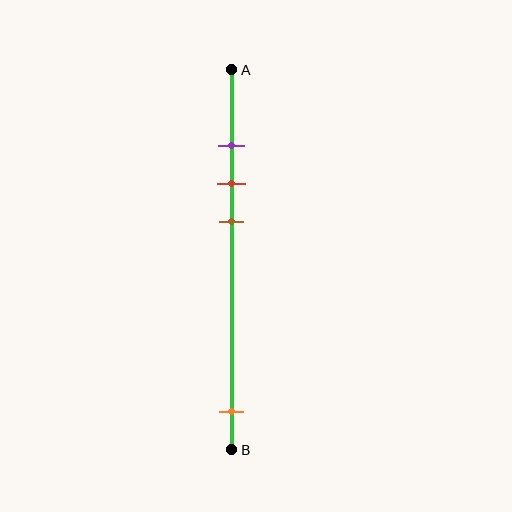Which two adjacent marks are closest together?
The purple and red marks are the closest adjacent pair.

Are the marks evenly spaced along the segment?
No, the marks are not evenly spaced.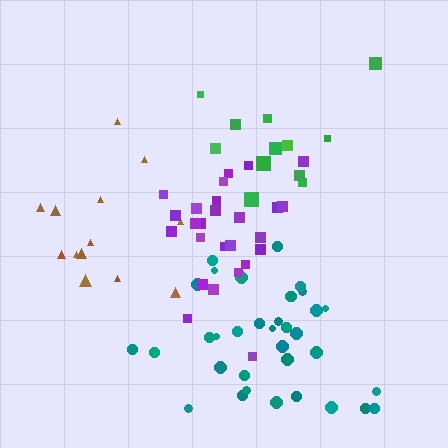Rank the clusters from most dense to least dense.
purple, teal, green, brown.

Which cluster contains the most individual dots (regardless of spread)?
Teal (35).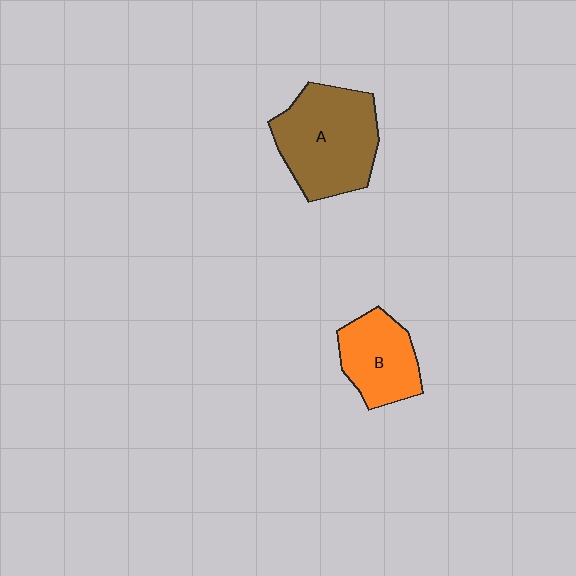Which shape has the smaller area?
Shape B (orange).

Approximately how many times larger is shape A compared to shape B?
Approximately 1.6 times.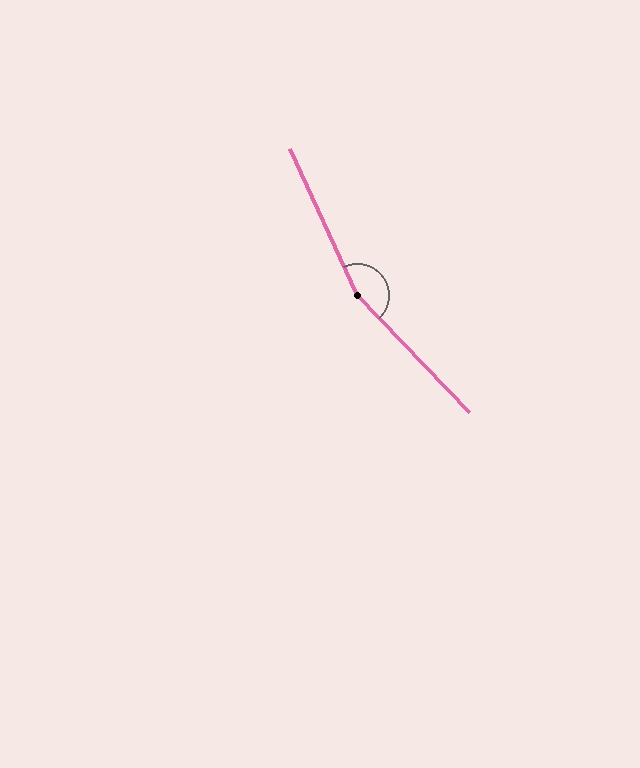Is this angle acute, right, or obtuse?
It is obtuse.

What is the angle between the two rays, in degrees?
Approximately 161 degrees.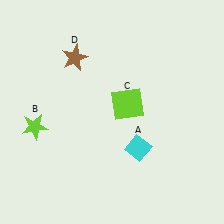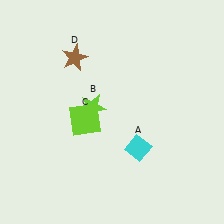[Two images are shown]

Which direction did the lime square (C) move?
The lime square (C) moved left.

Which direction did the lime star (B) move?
The lime star (B) moved right.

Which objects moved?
The objects that moved are: the lime star (B), the lime square (C).